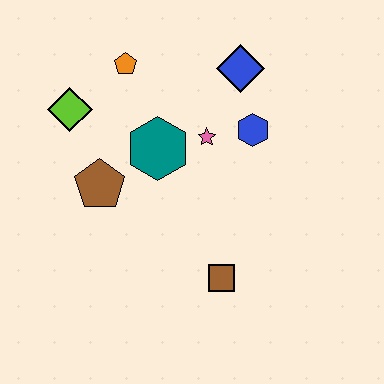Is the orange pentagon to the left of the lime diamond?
No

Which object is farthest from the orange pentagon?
The brown square is farthest from the orange pentagon.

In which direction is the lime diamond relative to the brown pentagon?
The lime diamond is above the brown pentagon.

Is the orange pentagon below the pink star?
No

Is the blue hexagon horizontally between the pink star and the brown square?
No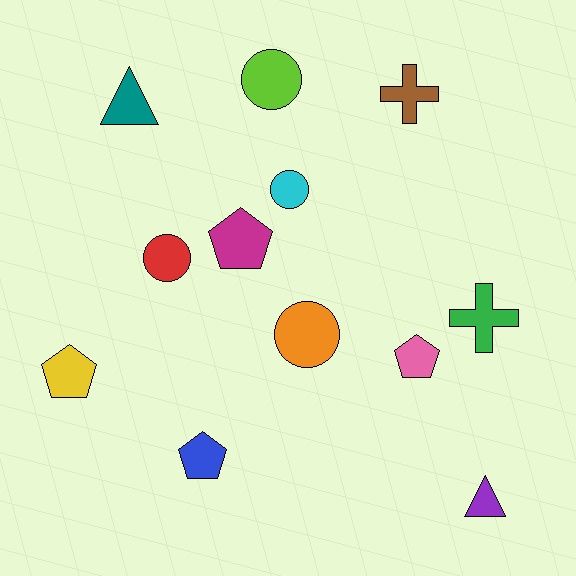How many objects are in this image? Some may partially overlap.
There are 12 objects.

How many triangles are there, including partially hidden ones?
There are 2 triangles.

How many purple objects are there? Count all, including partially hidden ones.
There is 1 purple object.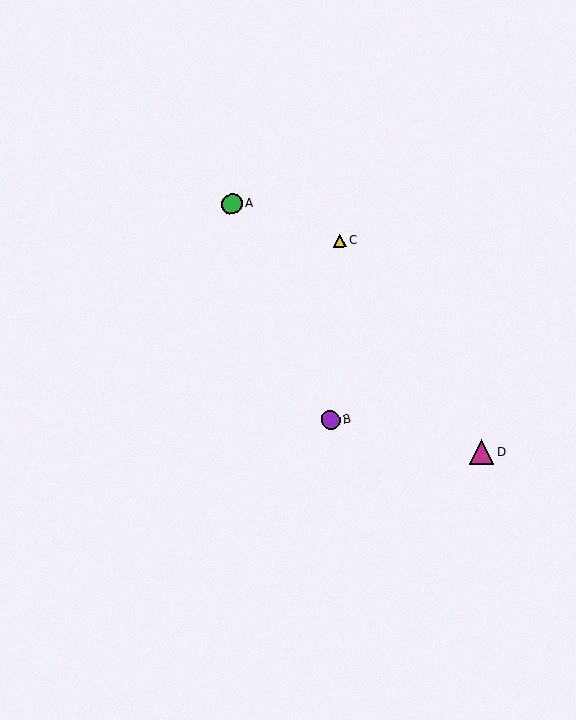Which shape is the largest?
The magenta triangle (labeled D) is the largest.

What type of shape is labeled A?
Shape A is a green circle.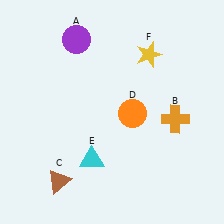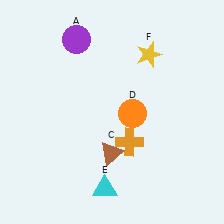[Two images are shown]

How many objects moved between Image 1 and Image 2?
3 objects moved between the two images.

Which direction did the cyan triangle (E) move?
The cyan triangle (E) moved down.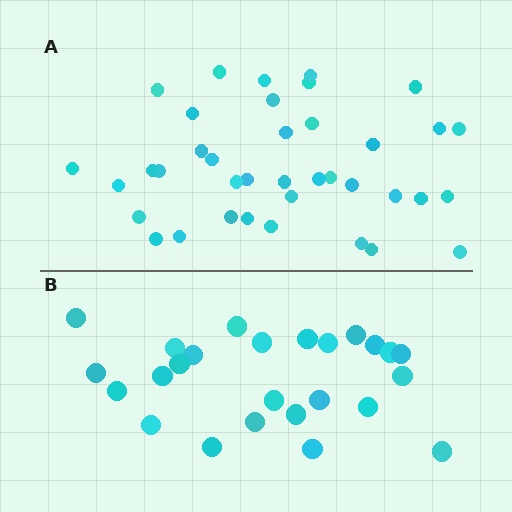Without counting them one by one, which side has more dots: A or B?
Region A (the top region) has more dots.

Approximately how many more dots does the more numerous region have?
Region A has approximately 15 more dots than region B.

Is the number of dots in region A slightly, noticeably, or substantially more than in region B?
Region A has substantially more. The ratio is roughly 1.5 to 1.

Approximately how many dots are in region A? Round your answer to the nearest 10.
About 40 dots. (The exact count is 38, which rounds to 40.)